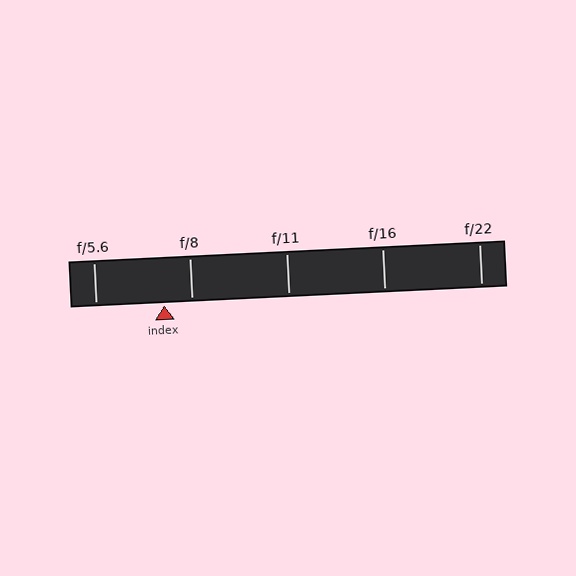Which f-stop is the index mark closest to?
The index mark is closest to f/8.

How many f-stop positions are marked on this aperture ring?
There are 5 f-stop positions marked.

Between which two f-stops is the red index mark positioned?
The index mark is between f/5.6 and f/8.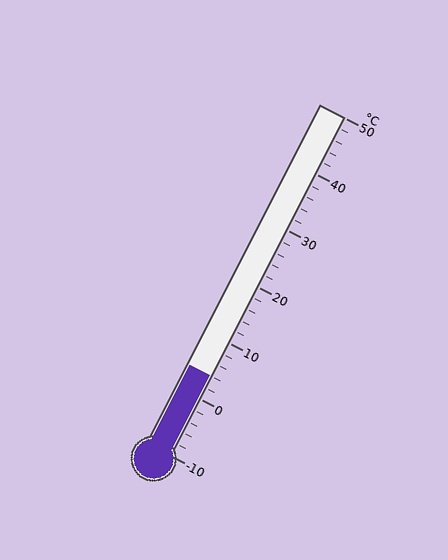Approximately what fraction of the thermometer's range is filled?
The thermometer is filled to approximately 25% of its range.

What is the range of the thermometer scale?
The thermometer scale ranges from -10°C to 50°C.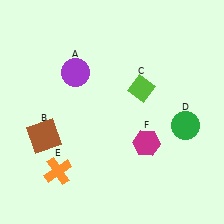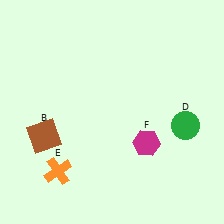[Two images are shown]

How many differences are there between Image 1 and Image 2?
There are 2 differences between the two images.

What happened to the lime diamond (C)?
The lime diamond (C) was removed in Image 2. It was in the top-right area of Image 1.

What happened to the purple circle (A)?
The purple circle (A) was removed in Image 2. It was in the top-left area of Image 1.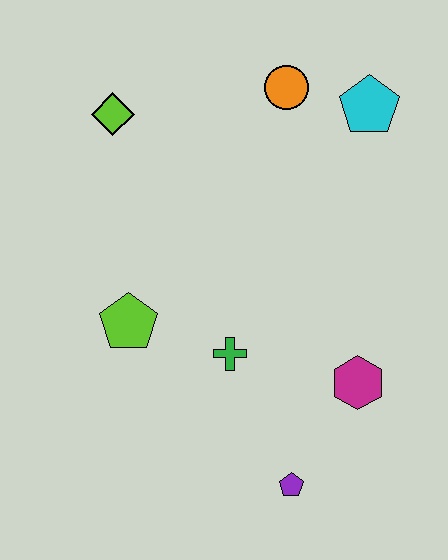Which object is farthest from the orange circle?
The purple pentagon is farthest from the orange circle.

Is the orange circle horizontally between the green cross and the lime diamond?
No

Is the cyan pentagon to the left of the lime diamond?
No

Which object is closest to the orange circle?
The cyan pentagon is closest to the orange circle.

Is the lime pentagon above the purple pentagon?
Yes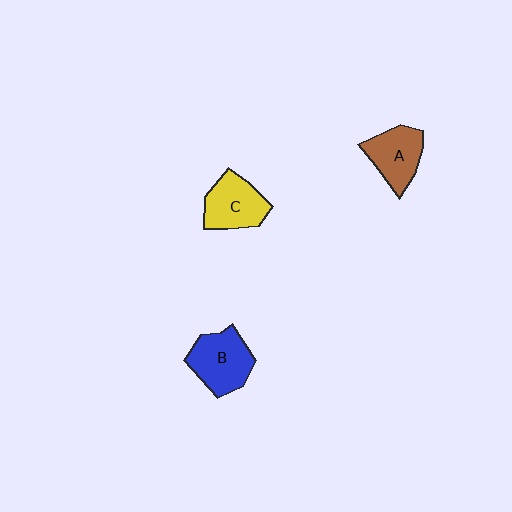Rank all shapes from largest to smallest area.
From largest to smallest: B (blue), C (yellow), A (brown).